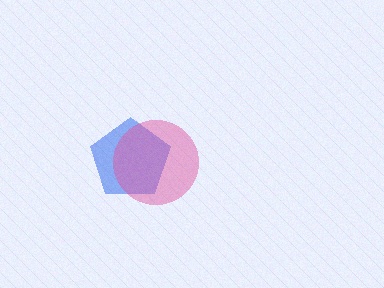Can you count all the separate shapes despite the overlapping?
Yes, there are 2 separate shapes.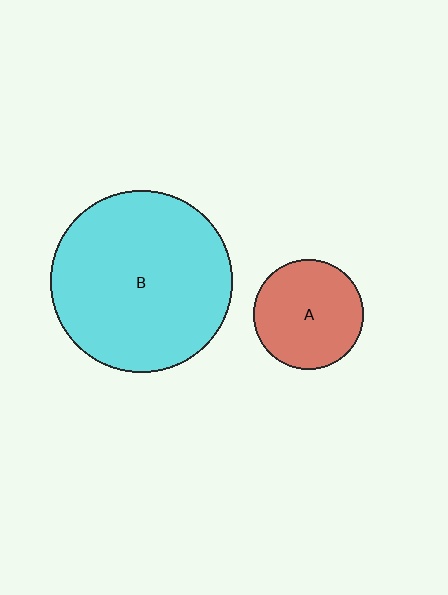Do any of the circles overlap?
No, none of the circles overlap.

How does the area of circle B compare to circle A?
Approximately 2.7 times.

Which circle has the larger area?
Circle B (cyan).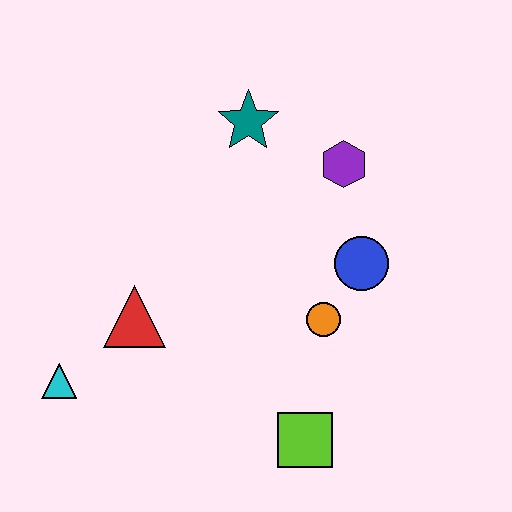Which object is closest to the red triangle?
The cyan triangle is closest to the red triangle.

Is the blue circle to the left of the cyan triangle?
No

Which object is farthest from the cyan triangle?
The purple hexagon is farthest from the cyan triangle.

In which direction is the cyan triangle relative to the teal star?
The cyan triangle is below the teal star.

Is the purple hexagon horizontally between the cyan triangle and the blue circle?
Yes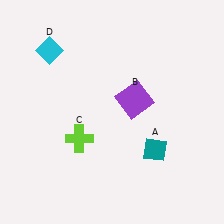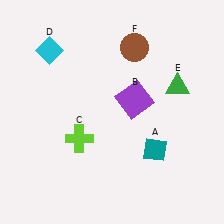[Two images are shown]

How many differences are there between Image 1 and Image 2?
There are 2 differences between the two images.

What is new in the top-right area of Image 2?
A brown circle (F) was added in the top-right area of Image 2.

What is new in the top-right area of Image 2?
A green triangle (E) was added in the top-right area of Image 2.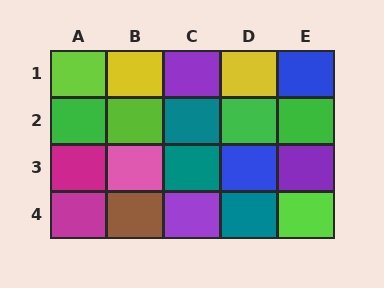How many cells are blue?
2 cells are blue.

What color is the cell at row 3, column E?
Purple.